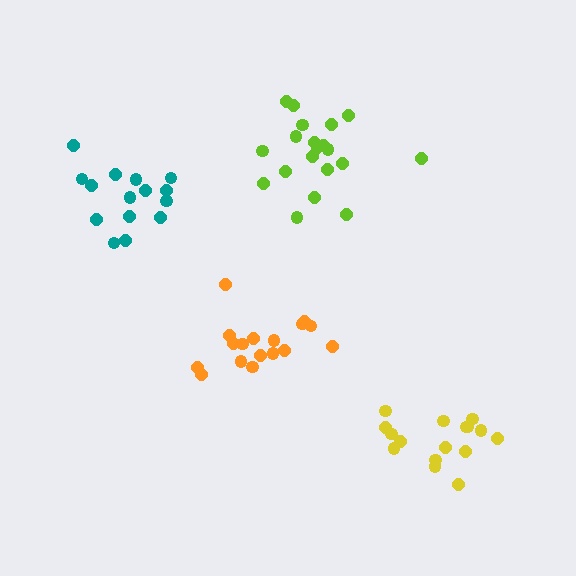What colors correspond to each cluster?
The clusters are colored: lime, orange, teal, yellow.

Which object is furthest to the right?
The yellow cluster is rightmost.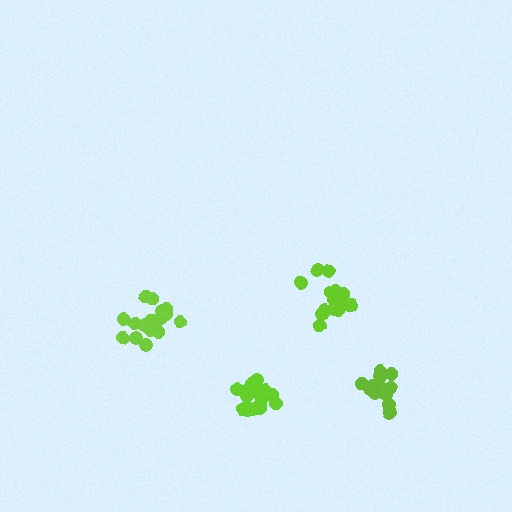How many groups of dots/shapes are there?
There are 4 groups.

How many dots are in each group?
Group 1: 18 dots, Group 2: 21 dots, Group 3: 17 dots, Group 4: 19 dots (75 total).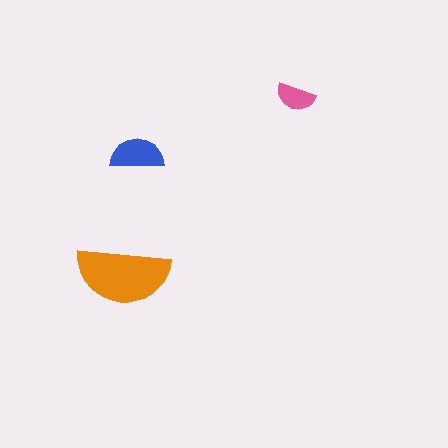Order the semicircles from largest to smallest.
the orange one, the blue one, the pink one.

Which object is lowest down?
The orange semicircle is bottommost.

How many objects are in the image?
There are 3 objects in the image.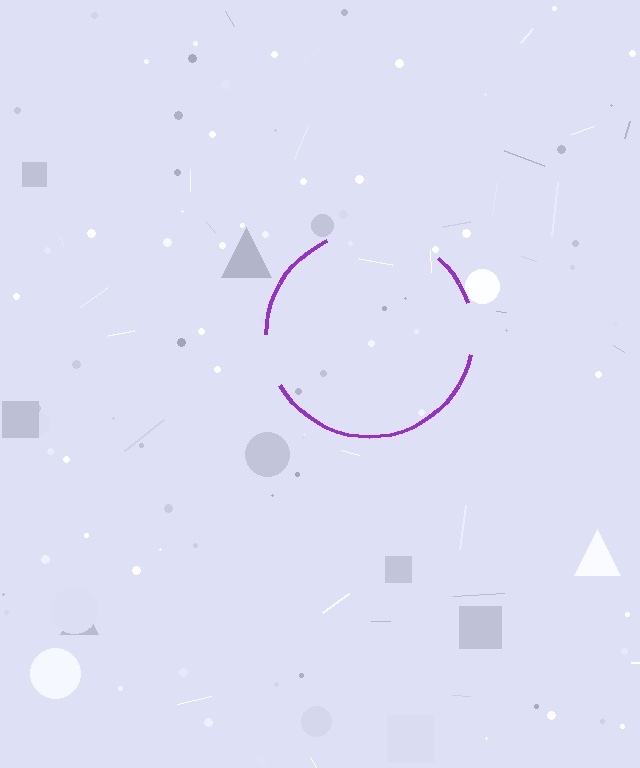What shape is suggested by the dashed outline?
The dashed outline suggests a circle.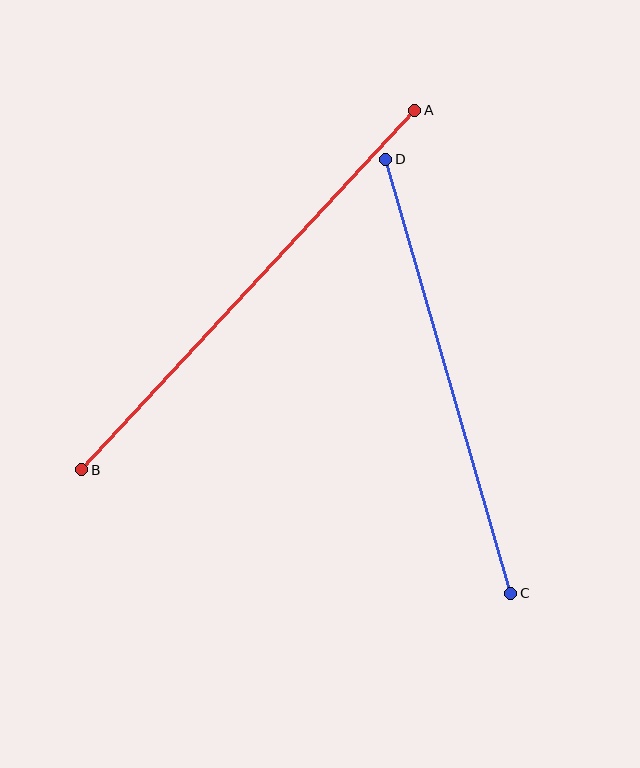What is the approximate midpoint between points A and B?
The midpoint is at approximately (248, 290) pixels.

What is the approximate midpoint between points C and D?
The midpoint is at approximately (448, 376) pixels.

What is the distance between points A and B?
The distance is approximately 490 pixels.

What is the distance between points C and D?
The distance is approximately 452 pixels.